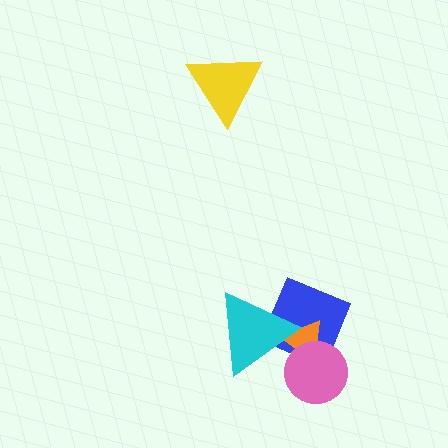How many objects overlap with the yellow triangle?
0 objects overlap with the yellow triangle.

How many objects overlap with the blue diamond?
3 objects overlap with the blue diamond.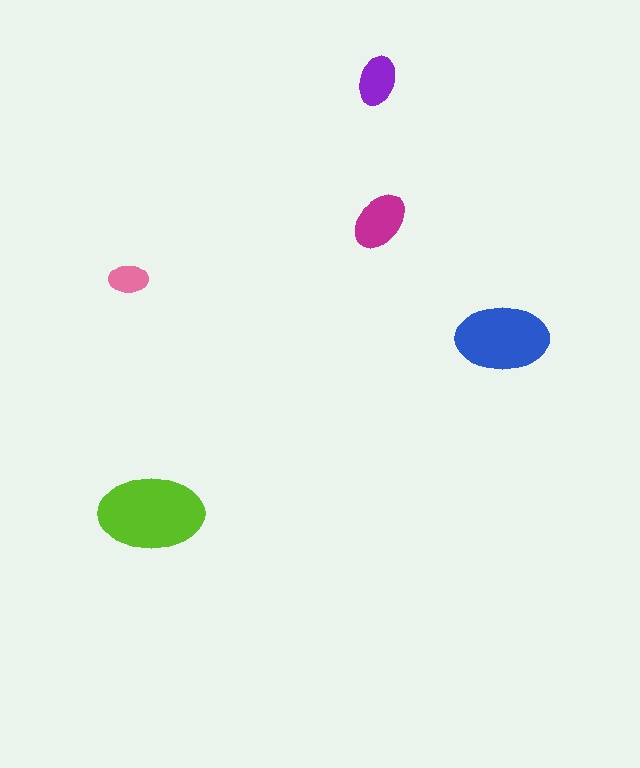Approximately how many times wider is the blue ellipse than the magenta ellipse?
About 1.5 times wider.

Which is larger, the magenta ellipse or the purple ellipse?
The magenta one.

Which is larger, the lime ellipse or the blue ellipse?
The lime one.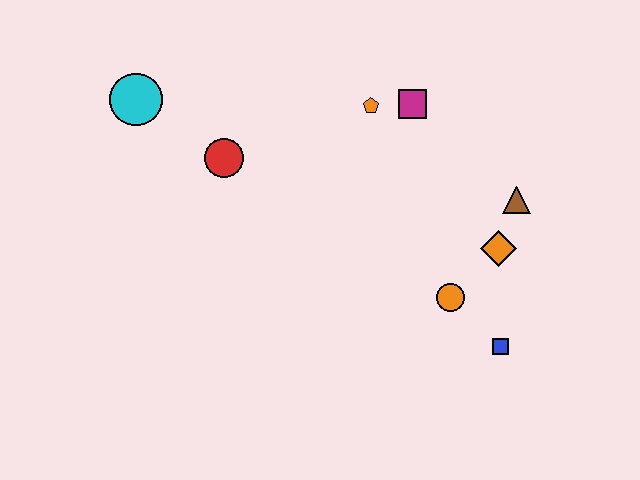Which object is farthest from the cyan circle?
The blue square is farthest from the cyan circle.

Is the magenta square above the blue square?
Yes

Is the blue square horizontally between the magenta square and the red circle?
No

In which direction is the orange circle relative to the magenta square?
The orange circle is below the magenta square.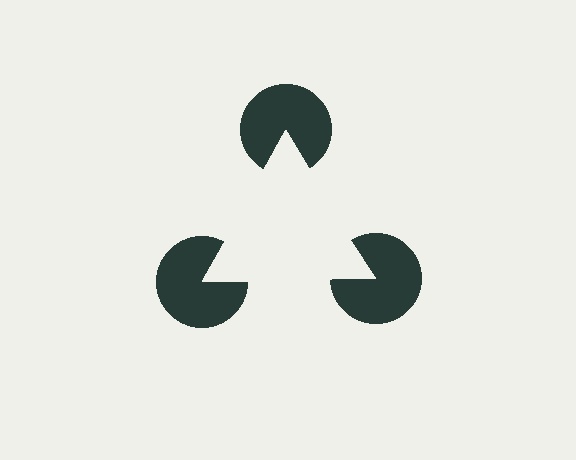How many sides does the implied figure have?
3 sides.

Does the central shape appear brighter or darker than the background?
It typically appears slightly brighter than the background, even though no actual brightness change is drawn.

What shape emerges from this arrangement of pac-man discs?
An illusory triangle — its edges are inferred from the aligned wedge cuts in the pac-man discs, not physically drawn.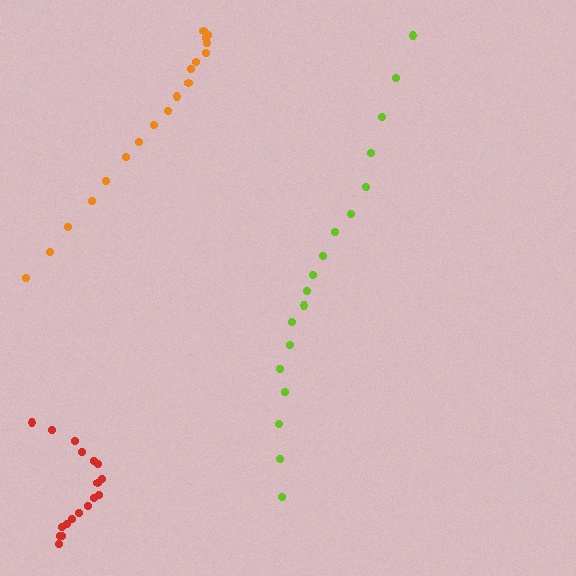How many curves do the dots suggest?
There are 3 distinct paths.